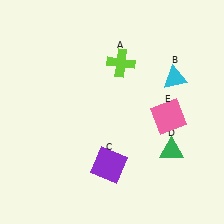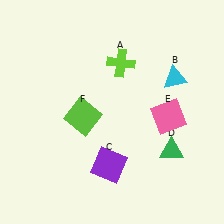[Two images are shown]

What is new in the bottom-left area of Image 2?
A lime square (F) was added in the bottom-left area of Image 2.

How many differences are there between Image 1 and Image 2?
There is 1 difference between the two images.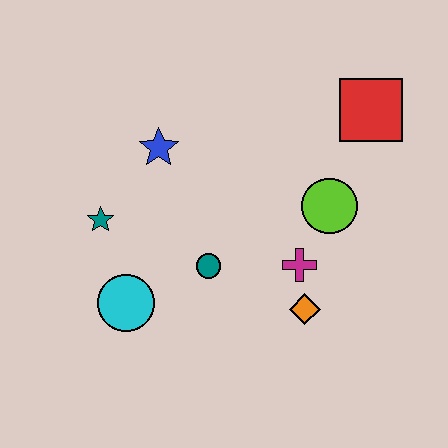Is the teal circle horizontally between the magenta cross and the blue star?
Yes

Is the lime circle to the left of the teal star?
No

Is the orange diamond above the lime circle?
No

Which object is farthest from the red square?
The cyan circle is farthest from the red square.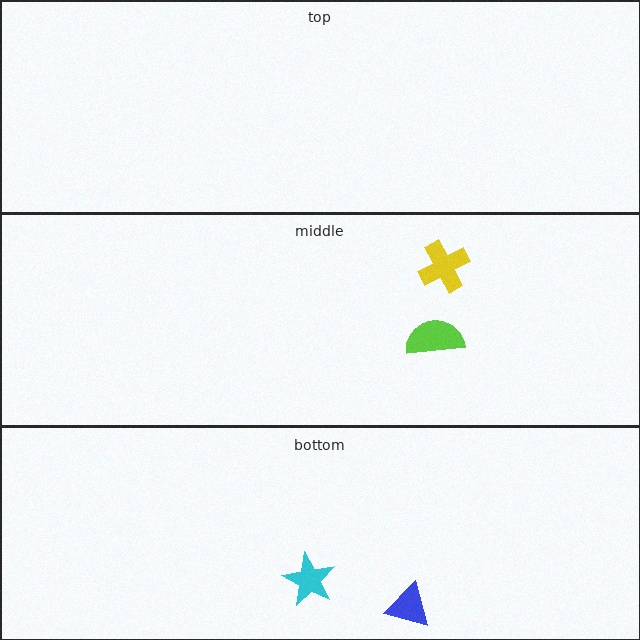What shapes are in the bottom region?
The blue triangle, the cyan star.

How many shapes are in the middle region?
2.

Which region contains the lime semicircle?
The middle region.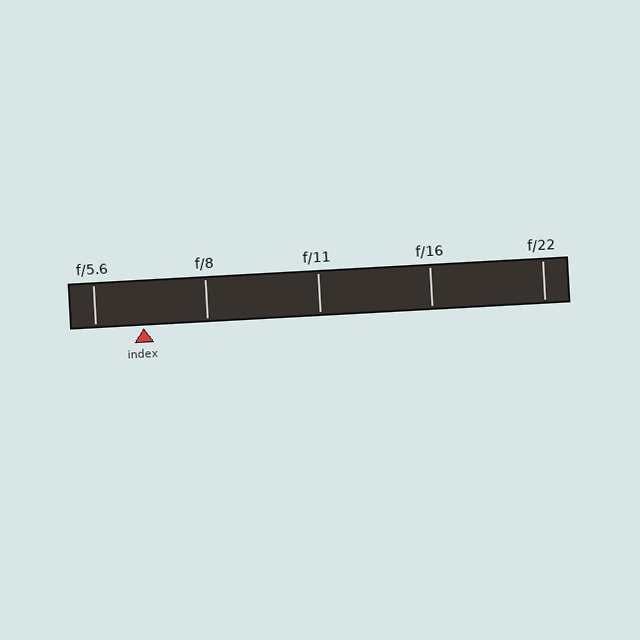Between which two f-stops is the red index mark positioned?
The index mark is between f/5.6 and f/8.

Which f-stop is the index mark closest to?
The index mark is closest to f/5.6.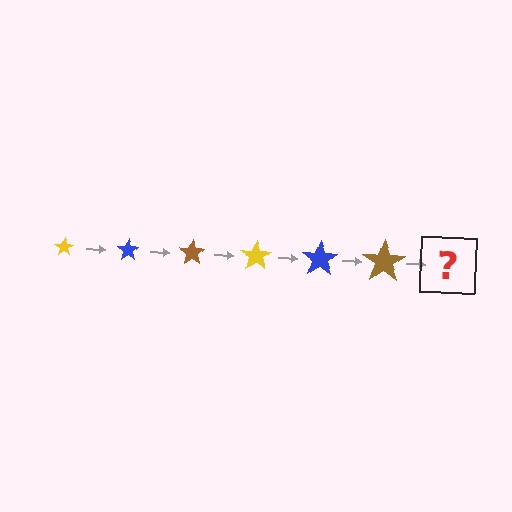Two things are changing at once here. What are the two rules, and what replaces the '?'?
The two rules are that the star grows larger each step and the color cycles through yellow, blue, and brown. The '?' should be a yellow star, larger than the previous one.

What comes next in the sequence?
The next element should be a yellow star, larger than the previous one.